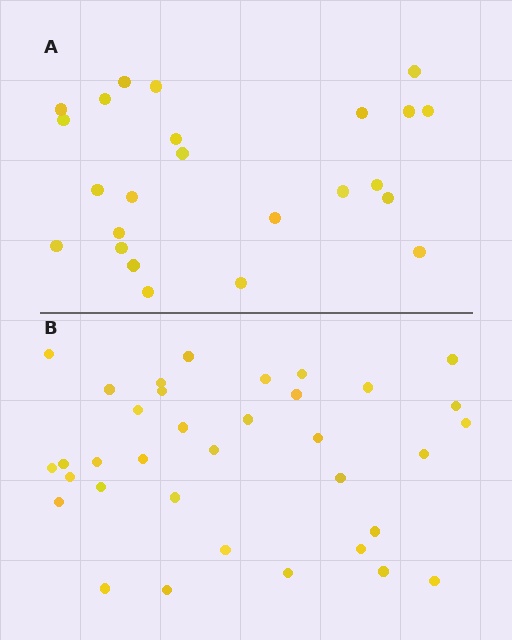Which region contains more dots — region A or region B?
Region B (the bottom region) has more dots.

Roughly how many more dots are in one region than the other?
Region B has roughly 12 or so more dots than region A.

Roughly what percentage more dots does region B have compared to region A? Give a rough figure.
About 45% more.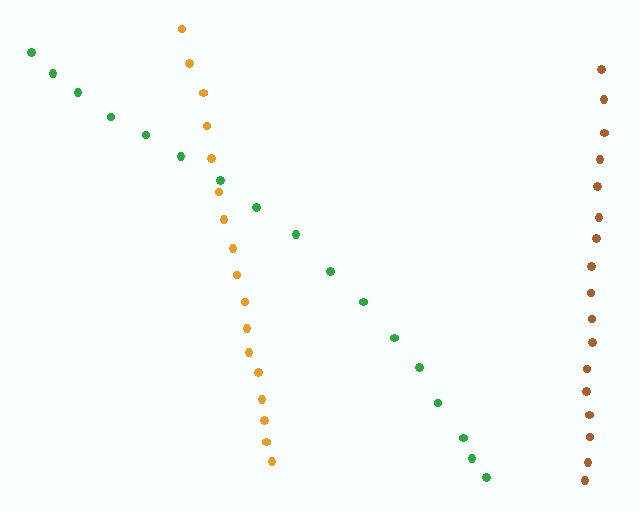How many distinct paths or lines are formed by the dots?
There are 3 distinct paths.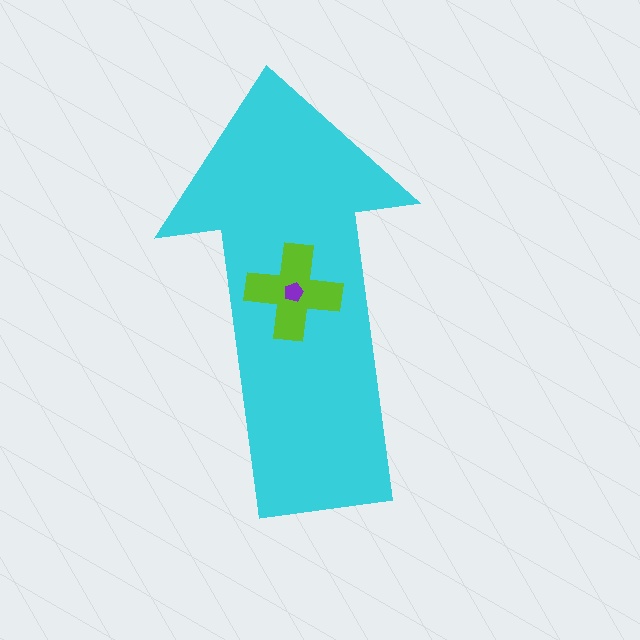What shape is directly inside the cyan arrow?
The lime cross.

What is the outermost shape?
The cyan arrow.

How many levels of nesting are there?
3.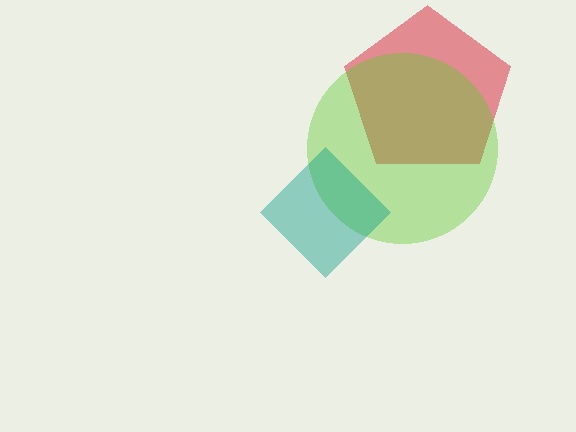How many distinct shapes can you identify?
There are 3 distinct shapes: a red pentagon, a lime circle, a teal diamond.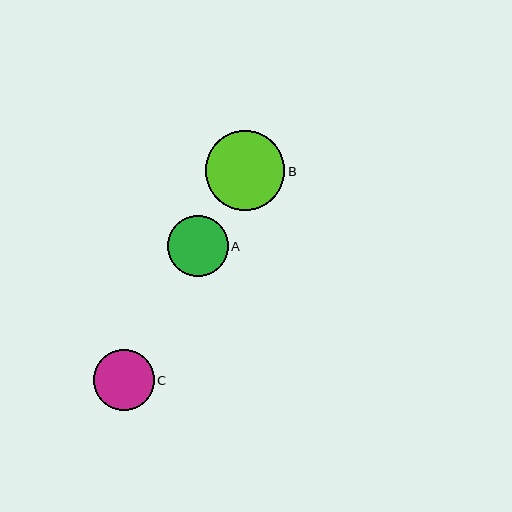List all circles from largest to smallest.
From largest to smallest: B, C, A.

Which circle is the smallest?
Circle A is the smallest with a size of approximately 61 pixels.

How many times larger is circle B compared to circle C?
Circle B is approximately 1.3 times the size of circle C.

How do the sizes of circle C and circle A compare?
Circle C and circle A are approximately the same size.